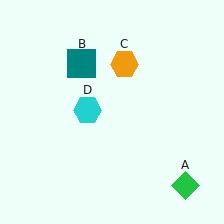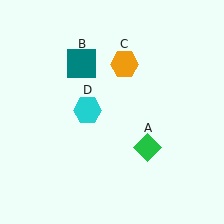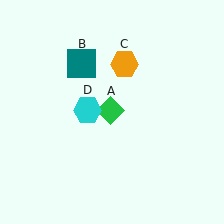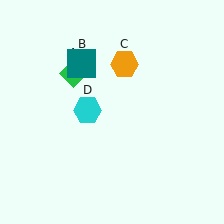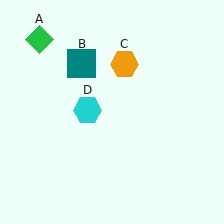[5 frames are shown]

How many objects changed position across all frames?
1 object changed position: green diamond (object A).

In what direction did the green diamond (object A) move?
The green diamond (object A) moved up and to the left.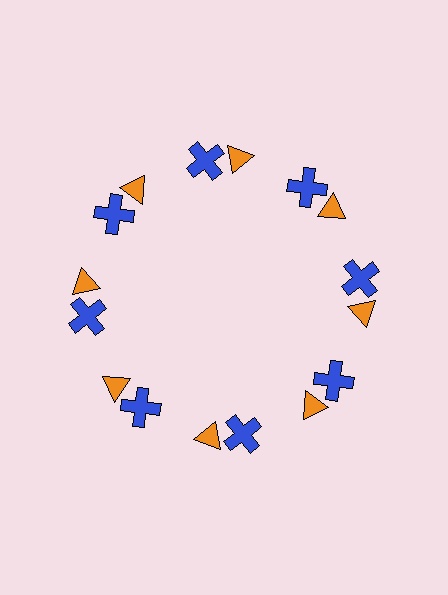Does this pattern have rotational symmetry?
Yes, this pattern has 8-fold rotational symmetry. It looks the same after rotating 45 degrees around the center.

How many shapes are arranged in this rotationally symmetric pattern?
There are 16 shapes, arranged in 8 groups of 2.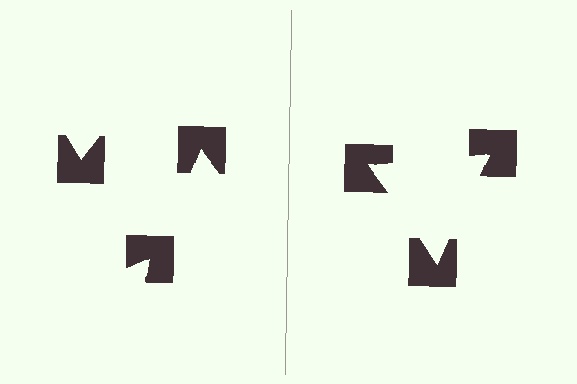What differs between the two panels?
The notched squares are positioned identically on both sides; only the wedge orientations differ. On the right they align to a triangle; on the left they are misaligned.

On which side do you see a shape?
An illusory triangle appears on the right side. On the left side the wedge cuts are rotated, so no coherent shape forms.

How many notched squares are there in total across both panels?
6 — 3 on each side.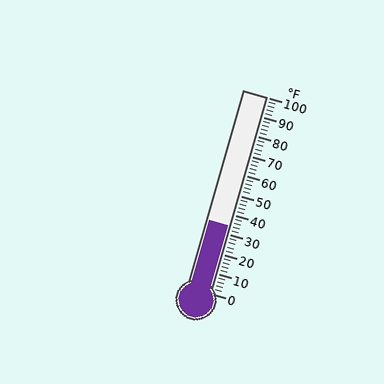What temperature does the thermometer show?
The thermometer shows approximately 34°F.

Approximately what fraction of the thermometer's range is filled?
The thermometer is filled to approximately 35% of its range.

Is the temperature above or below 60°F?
The temperature is below 60°F.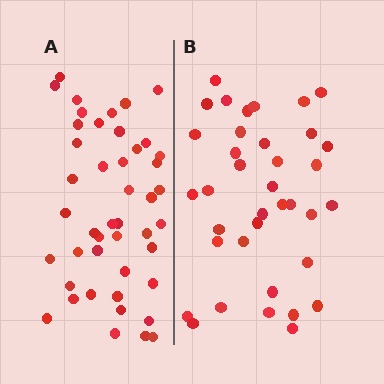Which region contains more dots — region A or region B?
Region A (the left region) has more dots.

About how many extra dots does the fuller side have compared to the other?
Region A has roughly 8 or so more dots than region B.